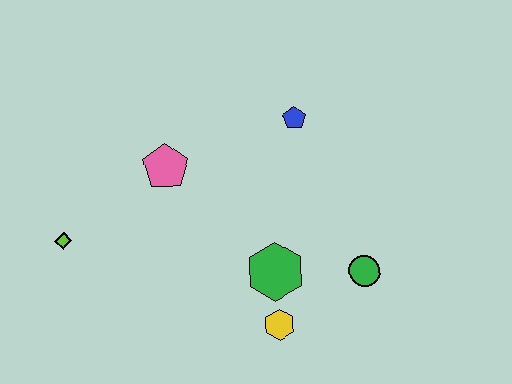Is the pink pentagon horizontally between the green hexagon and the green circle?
No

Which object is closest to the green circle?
The green hexagon is closest to the green circle.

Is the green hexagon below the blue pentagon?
Yes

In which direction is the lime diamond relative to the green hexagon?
The lime diamond is to the left of the green hexagon.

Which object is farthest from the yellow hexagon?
The lime diamond is farthest from the yellow hexagon.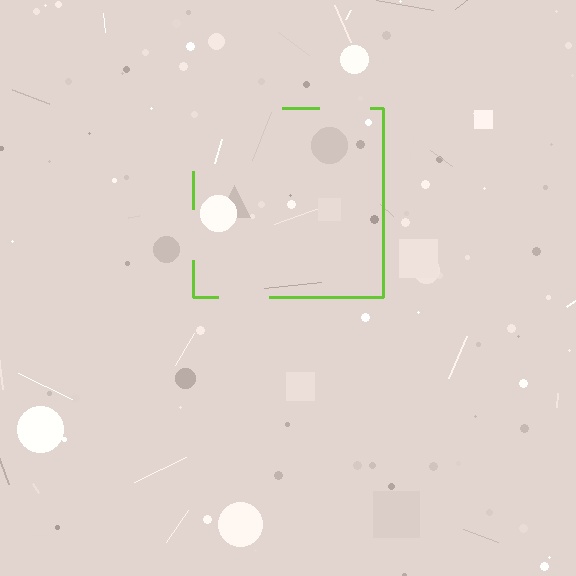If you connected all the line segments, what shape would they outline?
They would outline a square.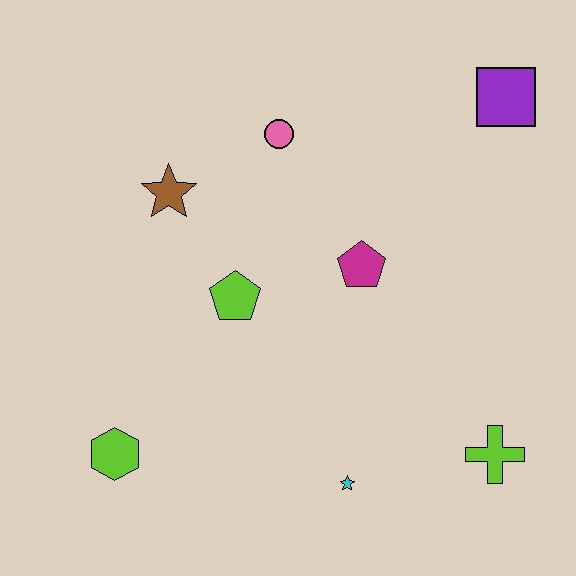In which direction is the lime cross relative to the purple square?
The lime cross is below the purple square.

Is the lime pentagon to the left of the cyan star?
Yes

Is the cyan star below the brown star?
Yes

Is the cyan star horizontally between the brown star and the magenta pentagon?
Yes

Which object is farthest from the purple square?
The lime hexagon is farthest from the purple square.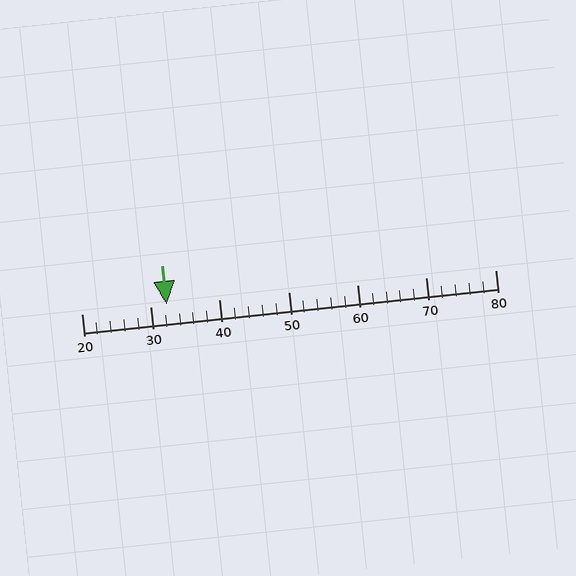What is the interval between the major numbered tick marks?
The major tick marks are spaced 10 units apart.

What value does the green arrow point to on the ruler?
The green arrow points to approximately 32.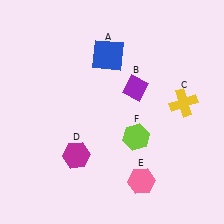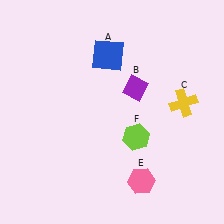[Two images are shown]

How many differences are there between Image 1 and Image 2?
There is 1 difference between the two images.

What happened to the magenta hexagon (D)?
The magenta hexagon (D) was removed in Image 2. It was in the bottom-left area of Image 1.